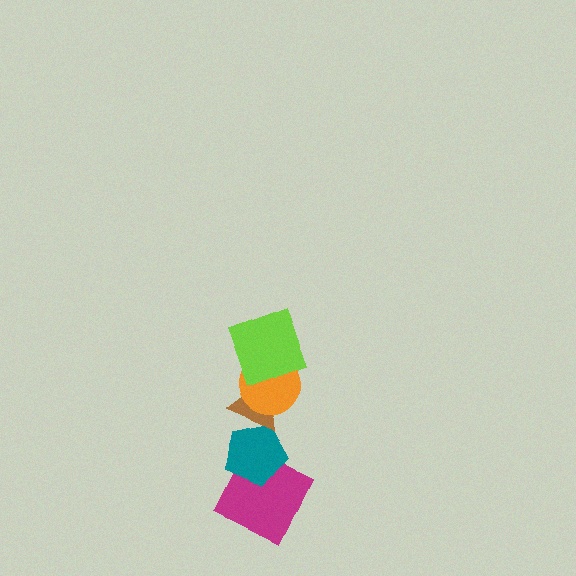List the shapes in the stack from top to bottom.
From top to bottom: the lime square, the orange circle, the brown triangle, the teal pentagon, the magenta square.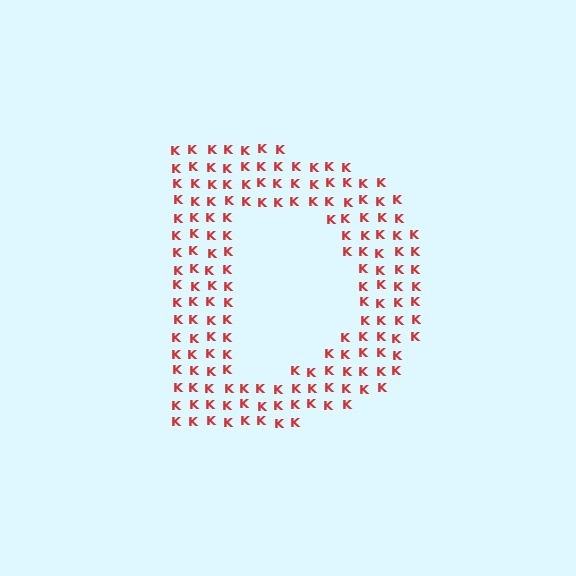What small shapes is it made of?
It is made of small letter K's.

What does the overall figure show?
The overall figure shows the letter D.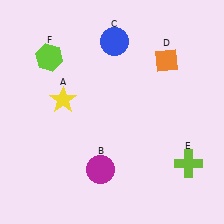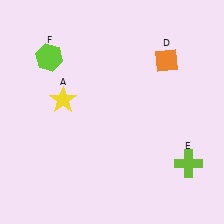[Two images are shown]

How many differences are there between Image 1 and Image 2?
There are 2 differences between the two images.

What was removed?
The magenta circle (B), the blue circle (C) were removed in Image 2.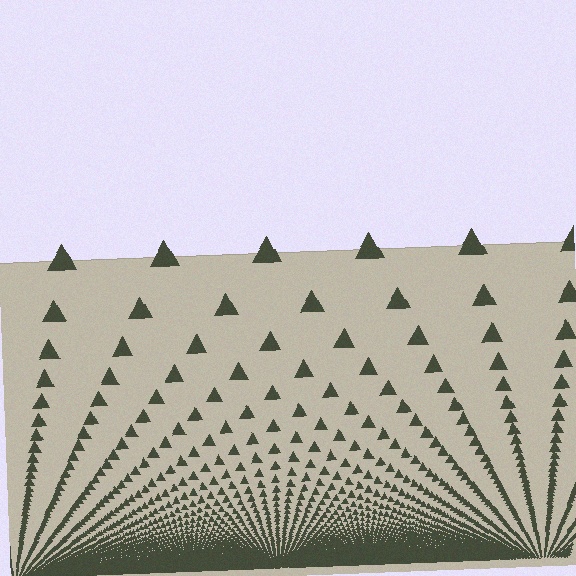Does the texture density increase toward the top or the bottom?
Density increases toward the bottom.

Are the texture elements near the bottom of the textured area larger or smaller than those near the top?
Smaller. The gradient is inverted — elements near the bottom are smaller and denser.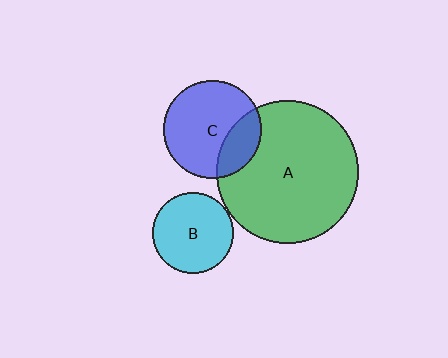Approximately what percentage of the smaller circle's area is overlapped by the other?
Approximately 25%.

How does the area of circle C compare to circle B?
Approximately 1.4 times.